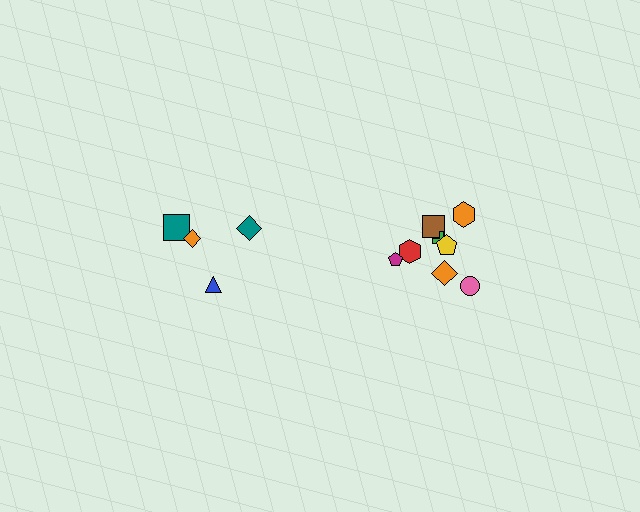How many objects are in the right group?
There are 8 objects.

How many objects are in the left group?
There are 4 objects.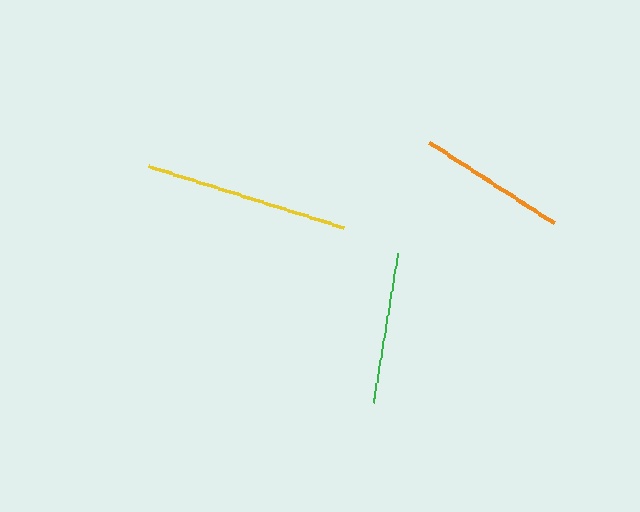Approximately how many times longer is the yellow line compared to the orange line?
The yellow line is approximately 1.4 times the length of the orange line.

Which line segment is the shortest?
The orange line is the shortest at approximately 149 pixels.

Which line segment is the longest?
The yellow line is the longest at approximately 205 pixels.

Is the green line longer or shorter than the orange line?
The green line is longer than the orange line.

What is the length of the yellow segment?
The yellow segment is approximately 205 pixels long.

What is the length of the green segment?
The green segment is approximately 151 pixels long.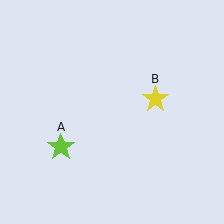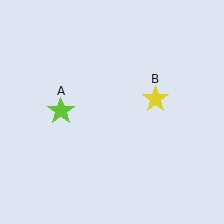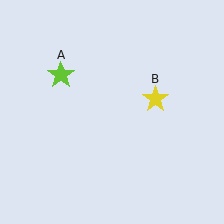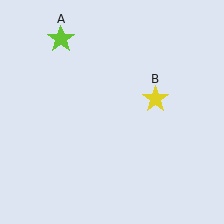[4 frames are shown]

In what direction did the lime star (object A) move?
The lime star (object A) moved up.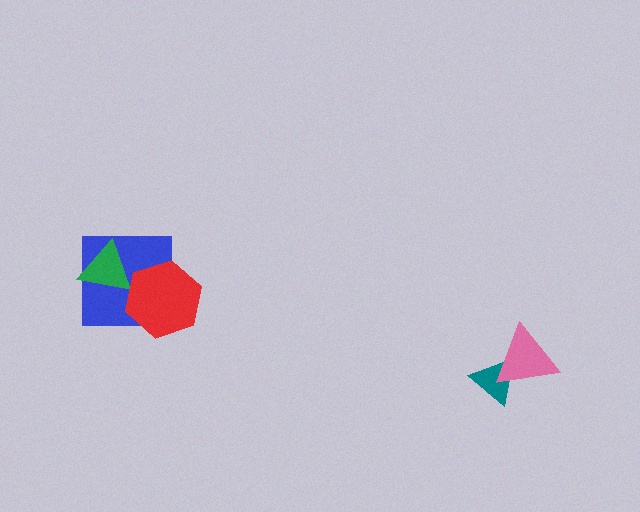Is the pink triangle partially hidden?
No, no other shape covers it.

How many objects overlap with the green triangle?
1 object overlaps with the green triangle.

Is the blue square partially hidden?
Yes, it is partially covered by another shape.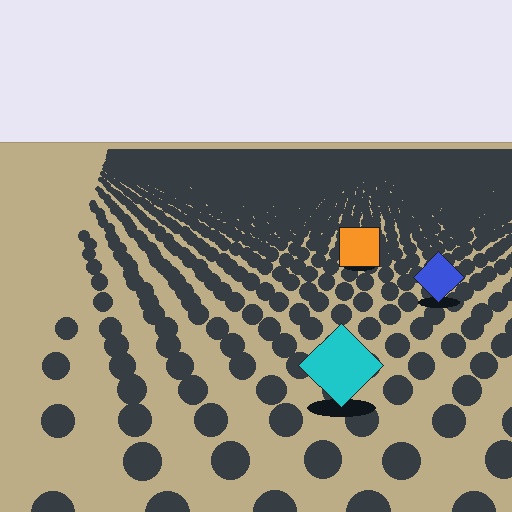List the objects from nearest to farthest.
From nearest to farthest: the cyan diamond, the blue diamond, the orange square.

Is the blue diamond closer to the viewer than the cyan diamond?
No. The cyan diamond is closer — you can tell from the texture gradient: the ground texture is coarser near it.